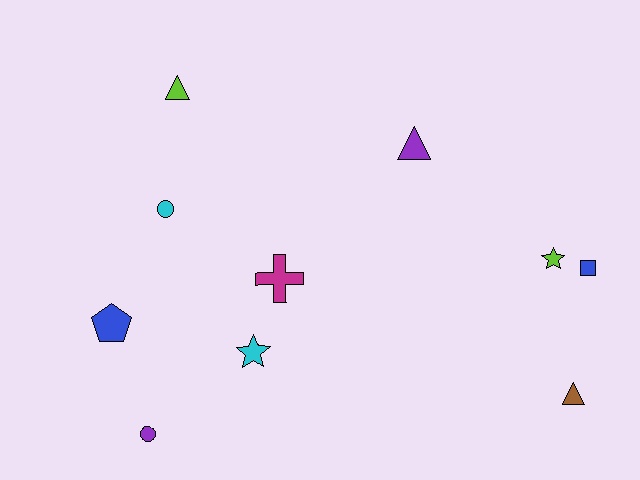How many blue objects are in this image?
There are 2 blue objects.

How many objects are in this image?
There are 10 objects.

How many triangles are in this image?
There are 3 triangles.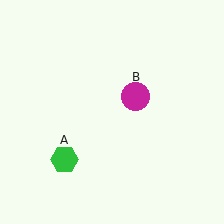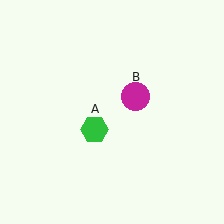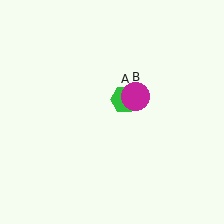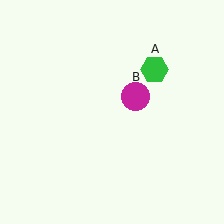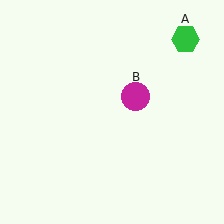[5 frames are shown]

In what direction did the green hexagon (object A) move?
The green hexagon (object A) moved up and to the right.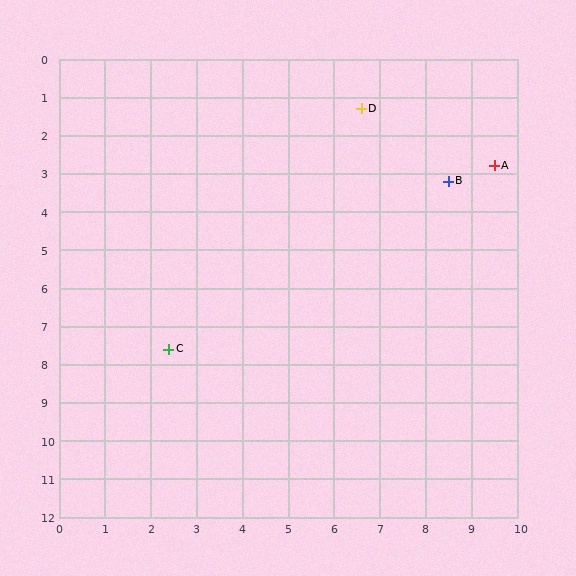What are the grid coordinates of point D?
Point D is at approximately (6.6, 1.3).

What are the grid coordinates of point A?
Point A is at approximately (9.5, 2.8).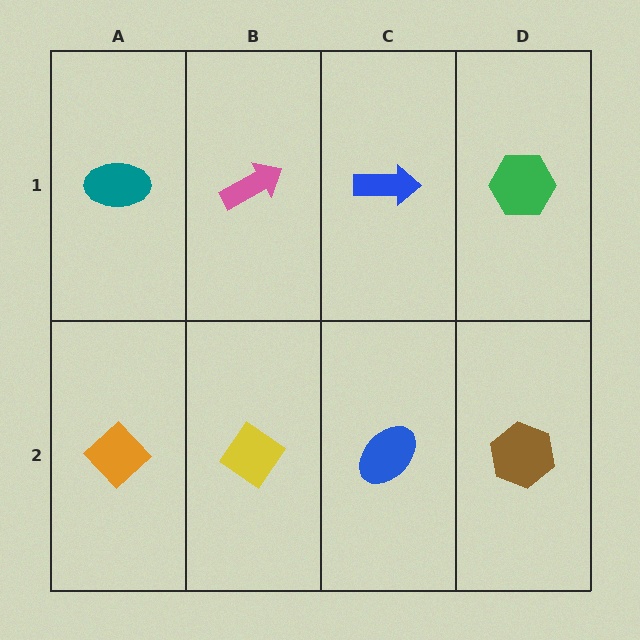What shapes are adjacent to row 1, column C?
A blue ellipse (row 2, column C), a pink arrow (row 1, column B), a green hexagon (row 1, column D).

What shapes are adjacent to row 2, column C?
A blue arrow (row 1, column C), a yellow diamond (row 2, column B), a brown hexagon (row 2, column D).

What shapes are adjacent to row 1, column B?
A yellow diamond (row 2, column B), a teal ellipse (row 1, column A), a blue arrow (row 1, column C).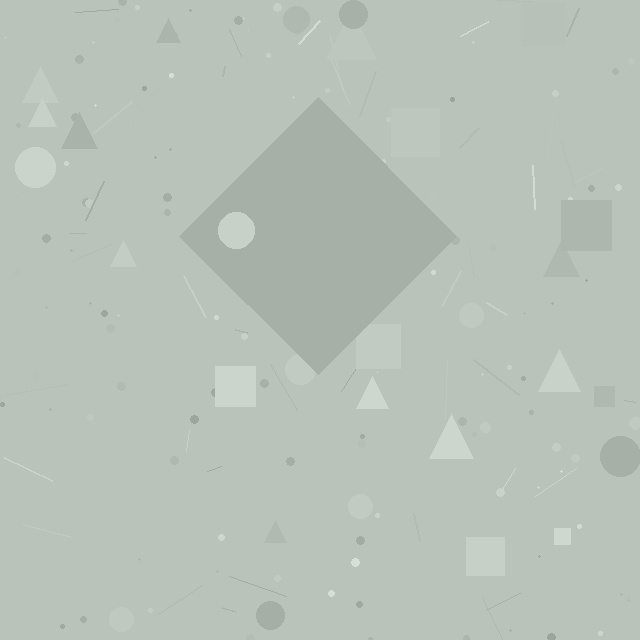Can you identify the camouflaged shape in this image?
The camouflaged shape is a diamond.